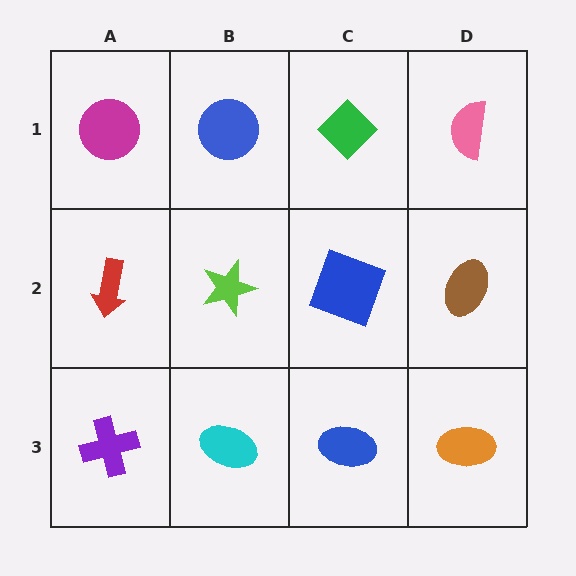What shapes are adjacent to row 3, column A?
A red arrow (row 2, column A), a cyan ellipse (row 3, column B).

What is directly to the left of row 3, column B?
A purple cross.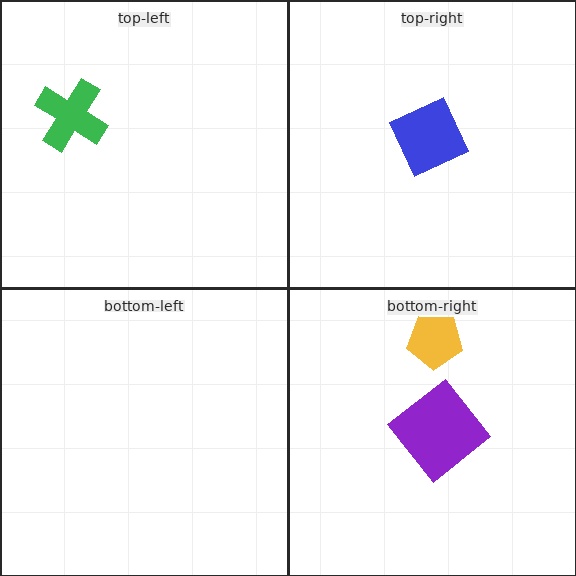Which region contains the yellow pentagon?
The bottom-right region.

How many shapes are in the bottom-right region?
2.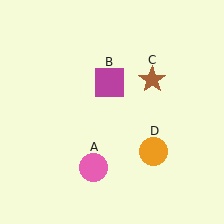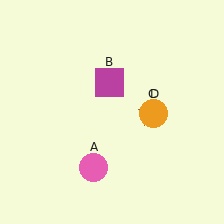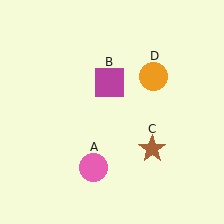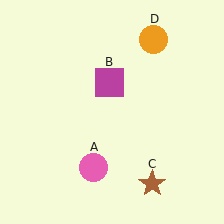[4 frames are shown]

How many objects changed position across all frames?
2 objects changed position: brown star (object C), orange circle (object D).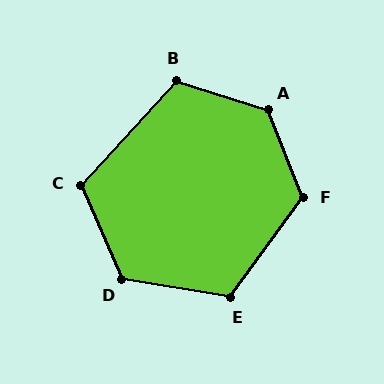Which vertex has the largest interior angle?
A, at approximately 130 degrees.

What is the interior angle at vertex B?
Approximately 115 degrees (obtuse).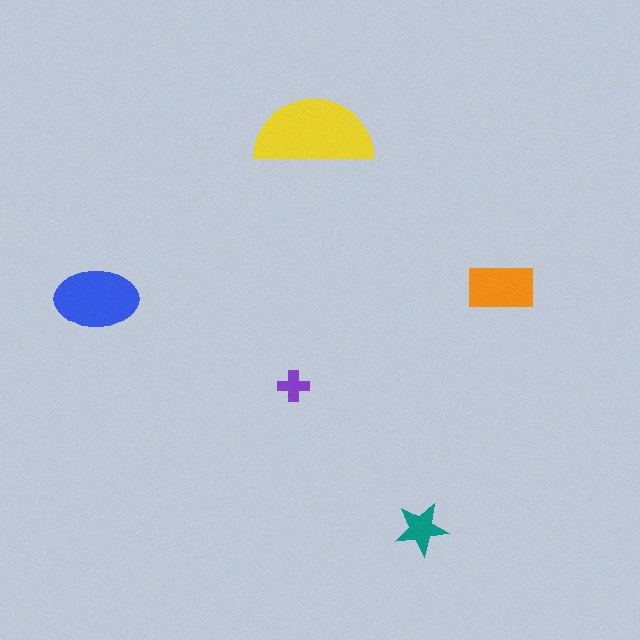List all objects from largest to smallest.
The yellow semicircle, the blue ellipse, the orange rectangle, the teal star, the purple cross.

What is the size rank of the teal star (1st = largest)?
4th.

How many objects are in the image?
There are 5 objects in the image.